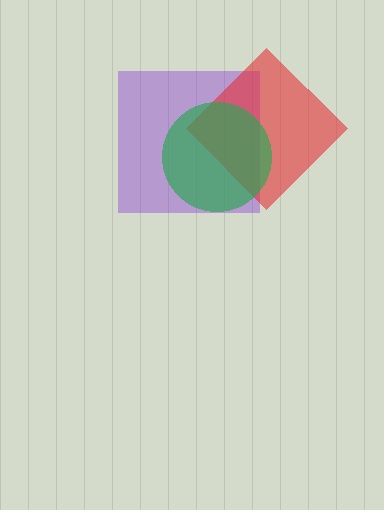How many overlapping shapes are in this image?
There are 3 overlapping shapes in the image.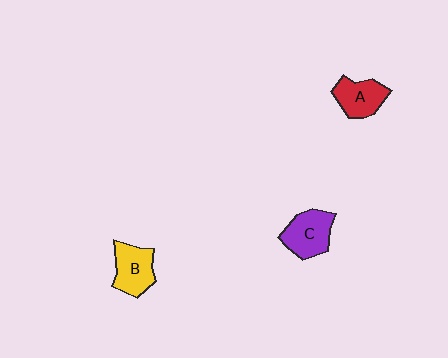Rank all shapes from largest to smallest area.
From largest to smallest: C (purple), B (yellow), A (red).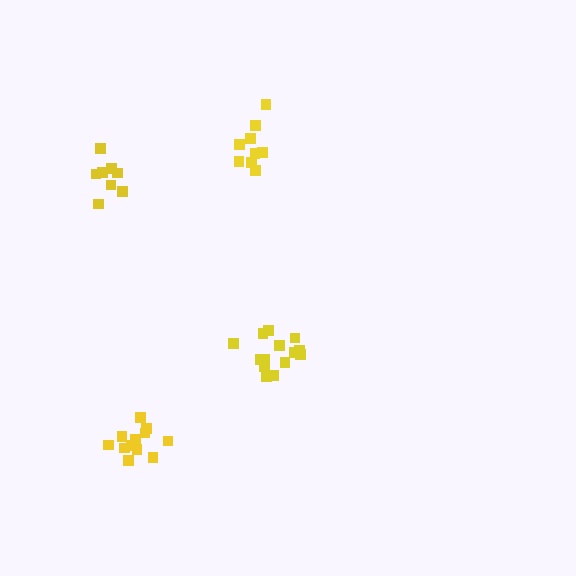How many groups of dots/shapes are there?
There are 4 groups.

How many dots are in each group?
Group 1: 9 dots, Group 2: 14 dots, Group 3: 12 dots, Group 4: 8 dots (43 total).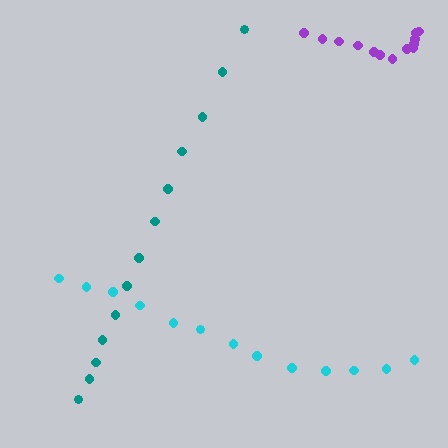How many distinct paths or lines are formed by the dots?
There are 3 distinct paths.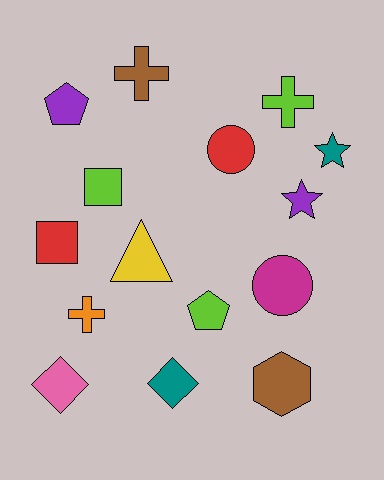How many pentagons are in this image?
There are 2 pentagons.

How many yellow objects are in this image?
There is 1 yellow object.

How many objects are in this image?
There are 15 objects.